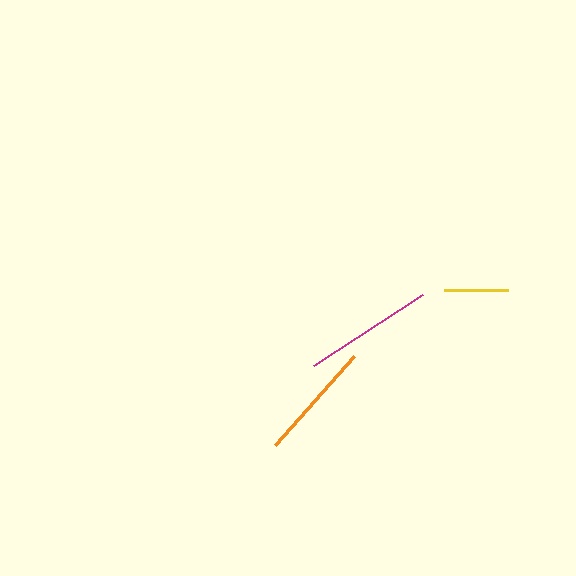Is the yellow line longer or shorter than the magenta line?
The magenta line is longer than the yellow line.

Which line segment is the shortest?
The yellow line is the shortest at approximately 64 pixels.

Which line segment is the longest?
The magenta line is the longest at approximately 130 pixels.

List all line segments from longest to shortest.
From longest to shortest: magenta, orange, yellow.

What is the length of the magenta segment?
The magenta segment is approximately 130 pixels long.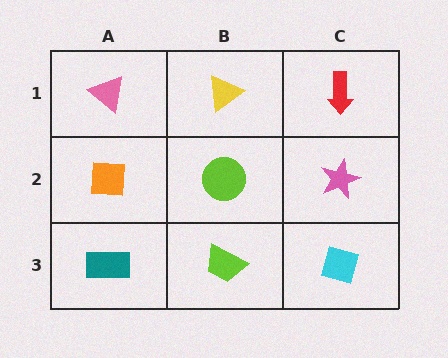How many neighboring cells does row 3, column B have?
3.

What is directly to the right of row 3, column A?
A lime trapezoid.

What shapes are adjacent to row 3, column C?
A pink star (row 2, column C), a lime trapezoid (row 3, column B).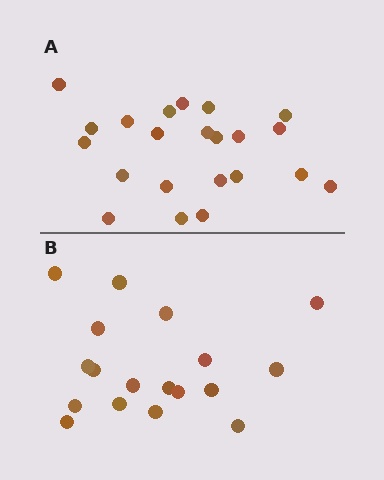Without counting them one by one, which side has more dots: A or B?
Region A (the top region) has more dots.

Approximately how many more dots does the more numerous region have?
Region A has about 4 more dots than region B.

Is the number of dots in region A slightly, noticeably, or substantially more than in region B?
Region A has only slightly more — the two regions are fairly close. The ratio is roughly 1.2 to 1.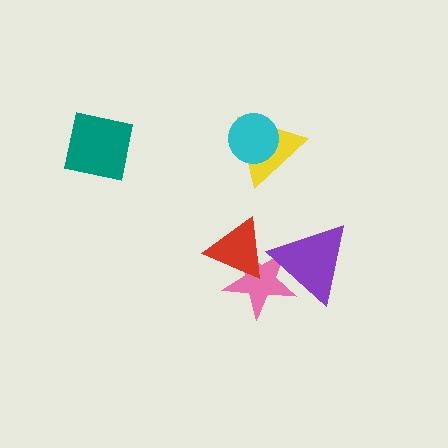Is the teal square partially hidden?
No, no other shape covers it.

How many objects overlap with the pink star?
2 objects overlap with the pink star.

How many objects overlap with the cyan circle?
1 object overlaps with the cyan circle.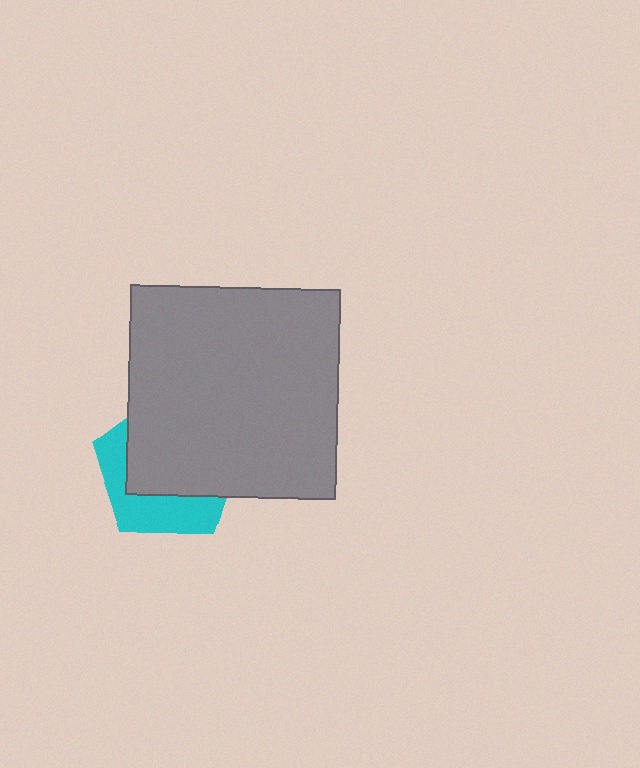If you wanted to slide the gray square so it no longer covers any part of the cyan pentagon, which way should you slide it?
Slide it toward the upper-right — that is the most direct way to separate the two shapes.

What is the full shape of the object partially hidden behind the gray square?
The partially hidden object is a cyan pentagon.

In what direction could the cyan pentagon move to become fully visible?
The cyan pentagon could move toward the lower-left. That would shift it out from behind the gray square entirely.